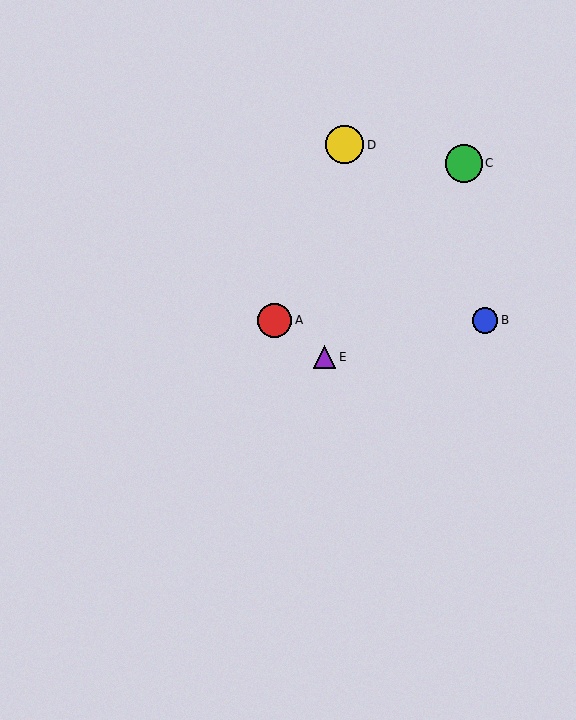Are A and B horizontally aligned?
Yes, both are at y≈320.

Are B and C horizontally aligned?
No, B is at y≈320 and C is at y≈163.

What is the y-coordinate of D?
Object D is at y≈145.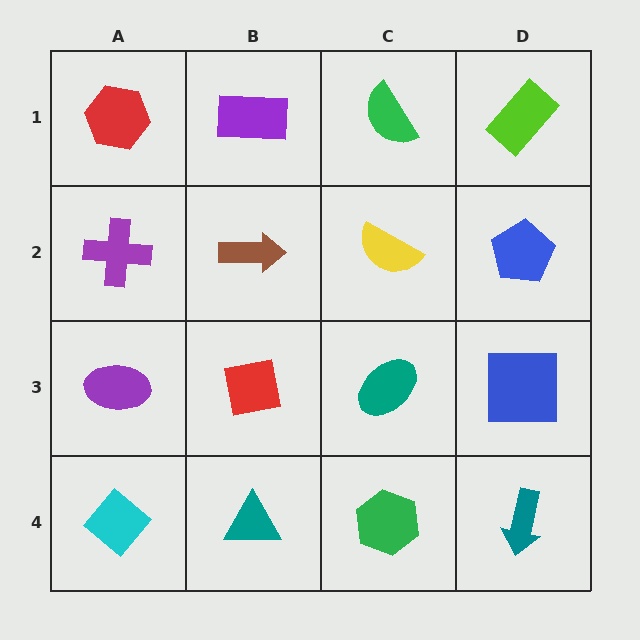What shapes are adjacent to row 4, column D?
A blue square (row 3, column D), a green hexagon (row 4, column C).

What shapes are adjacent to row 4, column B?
A red square (row 3, column B), a cyan diamond (row 4, column A), a green hexagon (row 4, column C).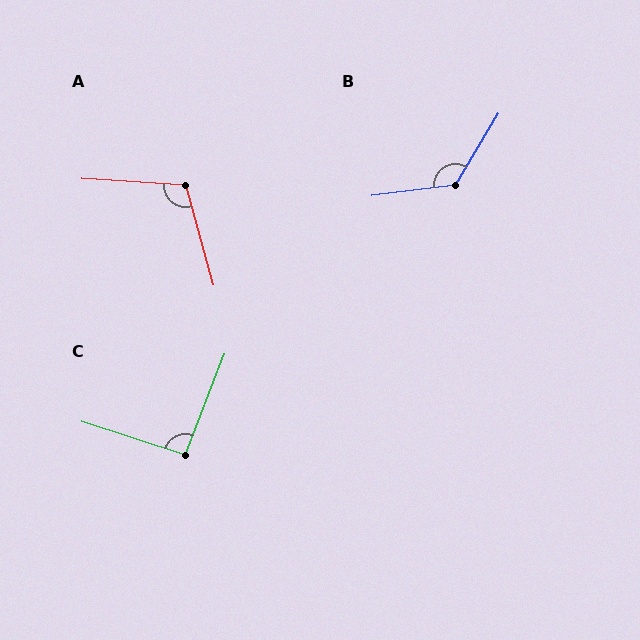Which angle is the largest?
B, at approximately 128 degrees.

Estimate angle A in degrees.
Approximately 109 degrees.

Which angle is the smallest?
C, at approximately 94 degrees.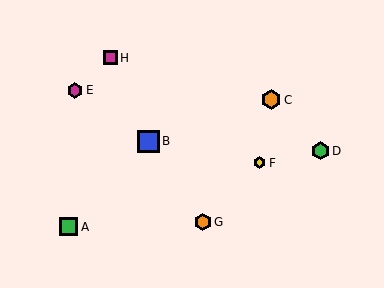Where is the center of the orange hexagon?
The center of the orange hexagon is at (271, 100).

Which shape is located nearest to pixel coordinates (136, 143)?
The blue square (labeled B) at (148, 141) is nearest to that location.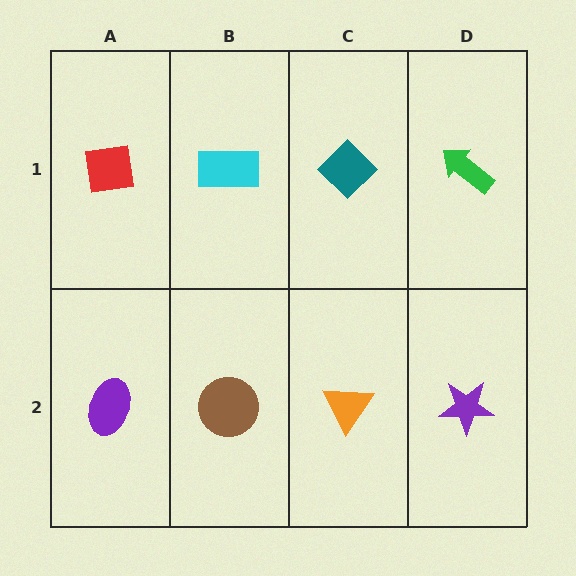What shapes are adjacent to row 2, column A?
A red square (row 1, column A), a brown circle (row 2, column B).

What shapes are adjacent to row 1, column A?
A purple ellipse (row 2, column A), a cyan rectangle (row 1, column B).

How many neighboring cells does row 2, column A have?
2.